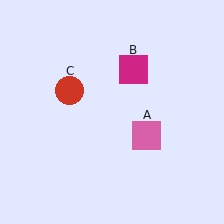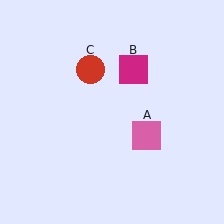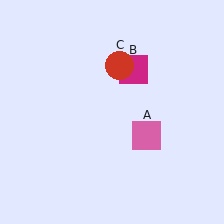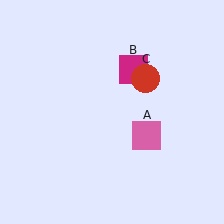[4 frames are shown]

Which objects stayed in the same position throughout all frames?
Pink square (object A) and magenta square (object B) remained stationary.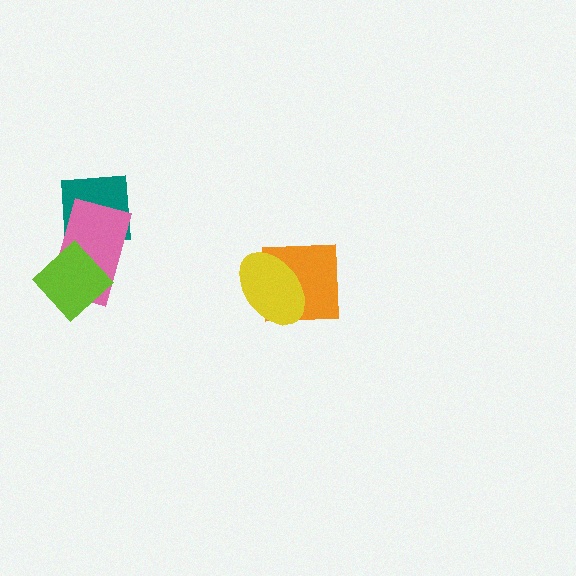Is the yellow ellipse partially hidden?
No, no other shape covers it.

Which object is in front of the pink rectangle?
The lime diamond is in front of the pink rectangle.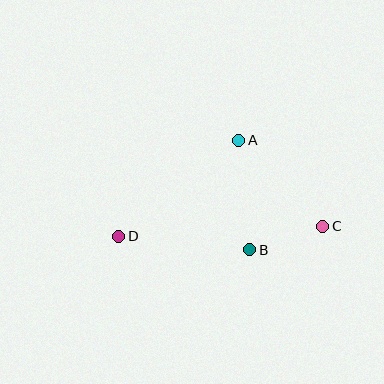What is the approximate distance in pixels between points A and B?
The distance between A and B is approximately 110 pixels.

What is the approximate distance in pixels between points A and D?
The distance between A and D is approximately 154 pixels.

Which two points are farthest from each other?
Points C and D are farthest from each other.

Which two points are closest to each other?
Points B and C are closest to each other.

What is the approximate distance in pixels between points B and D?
The distance between B and D is approximately 132 pixels.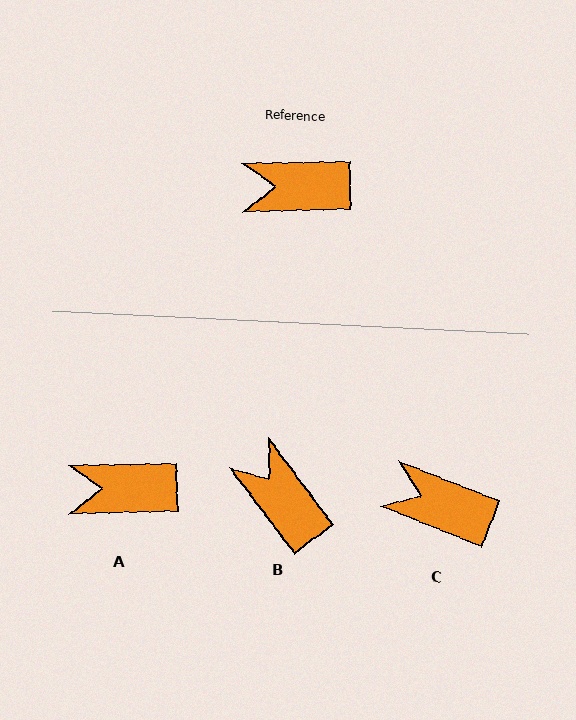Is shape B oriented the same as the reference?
No, it is off by about 54 degrees.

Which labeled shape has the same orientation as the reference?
A.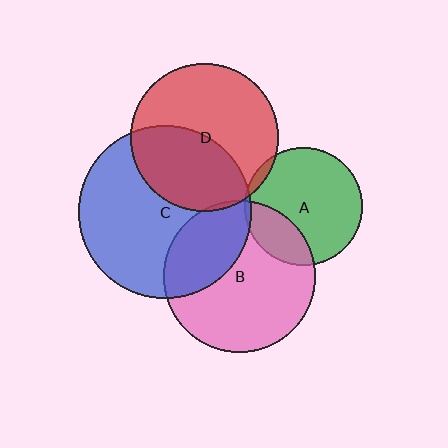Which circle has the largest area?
Circle C (blue).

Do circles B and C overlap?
Yes.